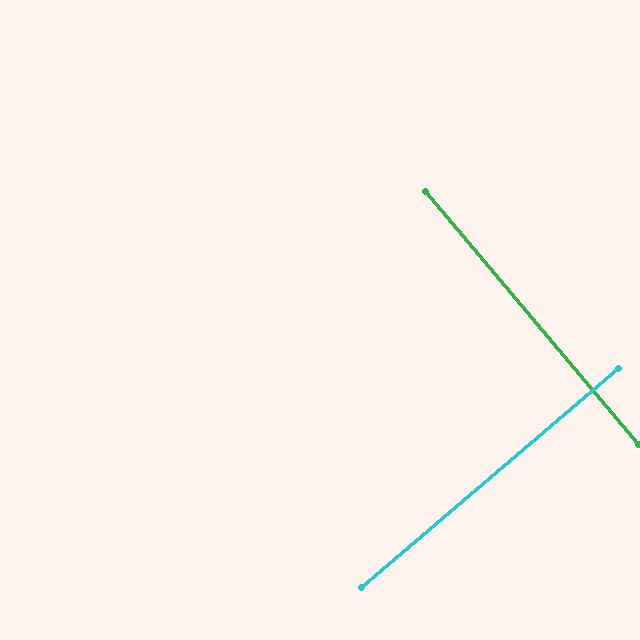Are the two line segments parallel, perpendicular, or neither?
Perpendicular — they meet at approximately 90°.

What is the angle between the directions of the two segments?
Approximately 90 degrees.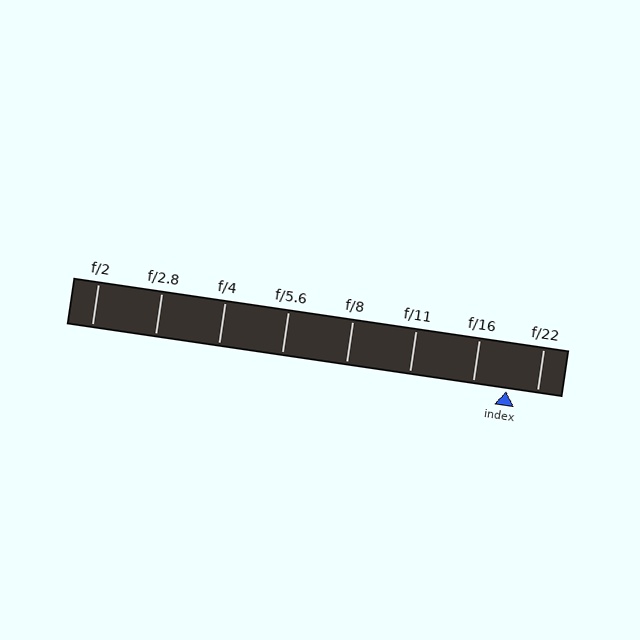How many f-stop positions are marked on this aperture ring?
There are 8 f-stop positions marked.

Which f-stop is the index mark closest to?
The index mark is closest to f/22.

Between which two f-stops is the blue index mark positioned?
The index mark is between f/16 and f/22.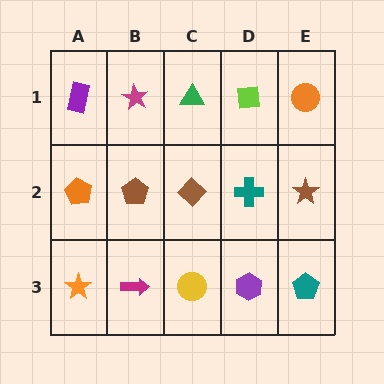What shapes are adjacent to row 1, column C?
A brown diamond (row 2, column C), a magenta star (row 1, column B), a lime square (row 1, column D).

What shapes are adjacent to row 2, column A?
A purple rectangle (row 1, column A), an orange star (row 3, column A), a brown pentagon (row 2, column B).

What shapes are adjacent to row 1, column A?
An orange pentagon (row 2, column A), a magenta star (row 1, column B).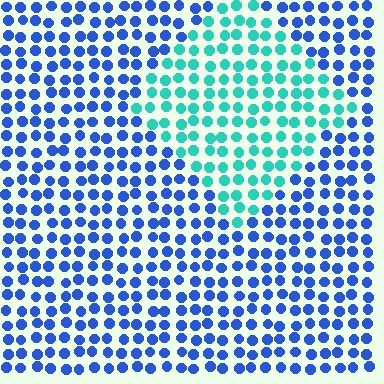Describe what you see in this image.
The image is filled with small blue elements in a uniform arrangement. A diamond-shaped region is visible where the elements are tinted to a slightly different hue, forming a subtle color boundary.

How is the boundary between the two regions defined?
The boundary is defined purely by a slight shift in hue (about 54 degrees). Spacing, size, and orientation are identical on both sides.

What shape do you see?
I see a diamond.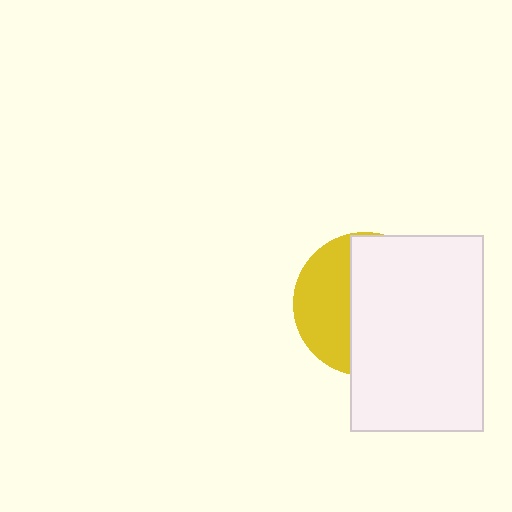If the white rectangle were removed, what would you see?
You would see the complete yellow circle.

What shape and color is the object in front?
The object in front is a white rectangle.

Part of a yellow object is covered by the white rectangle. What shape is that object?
It is a circle.